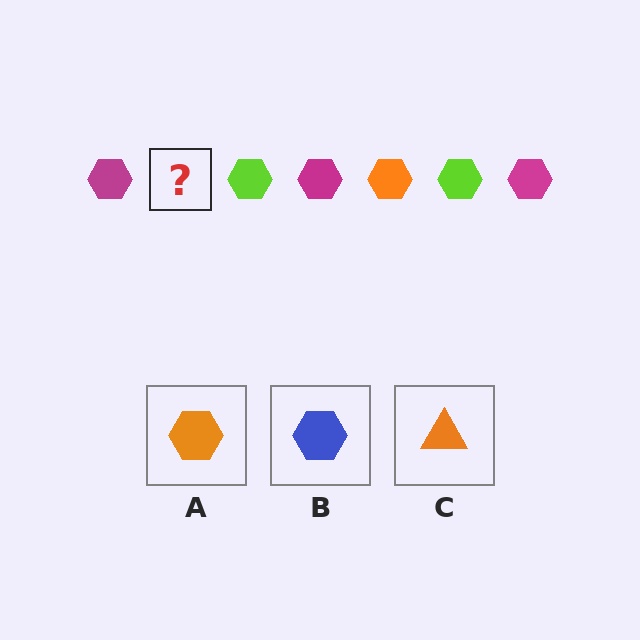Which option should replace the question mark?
Option A.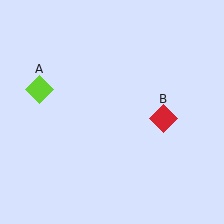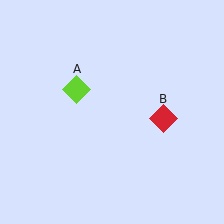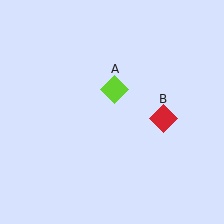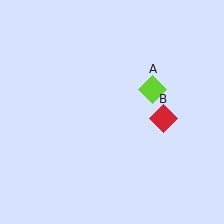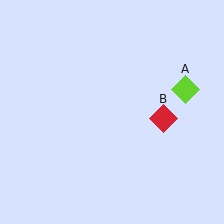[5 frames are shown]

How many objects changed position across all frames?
1 object changed position: lime diamond (object A).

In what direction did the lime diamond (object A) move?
The lime diamond (object A) moved right.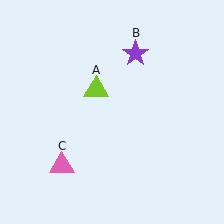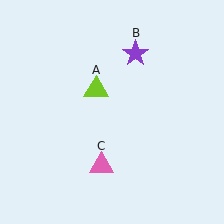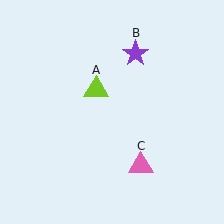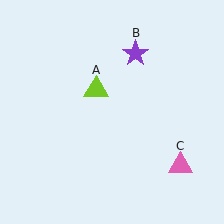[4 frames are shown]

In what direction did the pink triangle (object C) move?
The pink triangle (object C) moved right.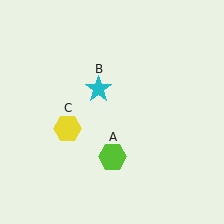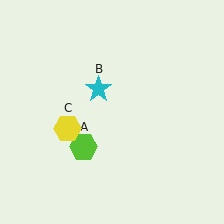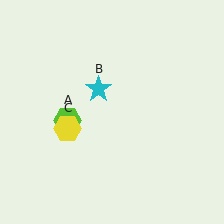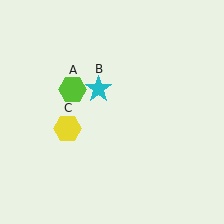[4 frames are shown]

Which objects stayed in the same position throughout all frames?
Cyan star (object B) and yellow hexagon (object C) remained stationary.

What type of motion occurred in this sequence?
The lime hexagon (object A) rotated clockwise around the center of the scene.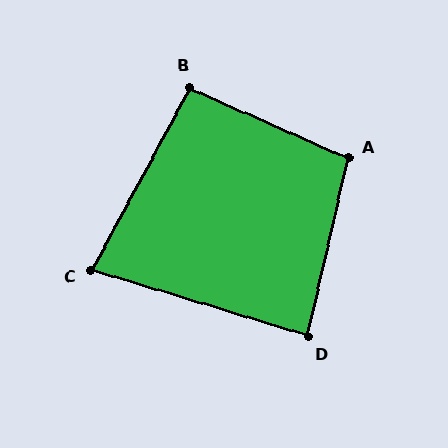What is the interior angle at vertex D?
Approximately 86 degrees (approximately right).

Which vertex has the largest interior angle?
A, at approximately 101 degrees.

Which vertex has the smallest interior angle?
C, at approximately 79 degrees.